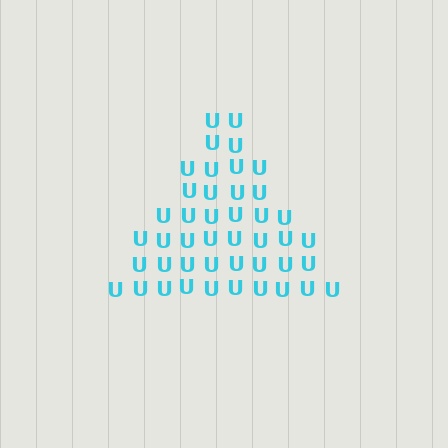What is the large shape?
The large shape is a triangle.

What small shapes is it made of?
It is made of small letter U's.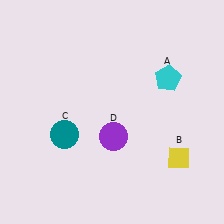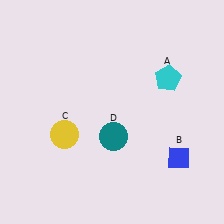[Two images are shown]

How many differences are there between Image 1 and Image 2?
There are 3 differences between the two images.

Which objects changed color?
B changed from yellow to blue. C changed from teal to yellow. D changed from purple to teal.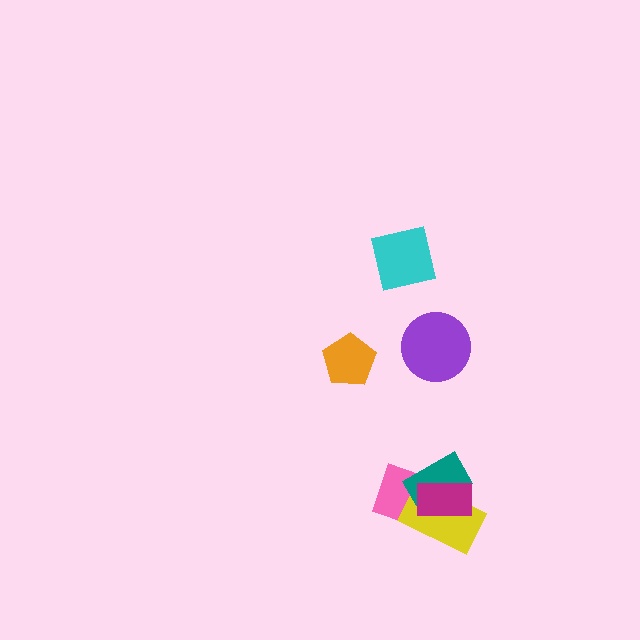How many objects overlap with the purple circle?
0 objects overlap with the purple circle.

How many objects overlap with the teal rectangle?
3 objects overlap with the teal rectangle.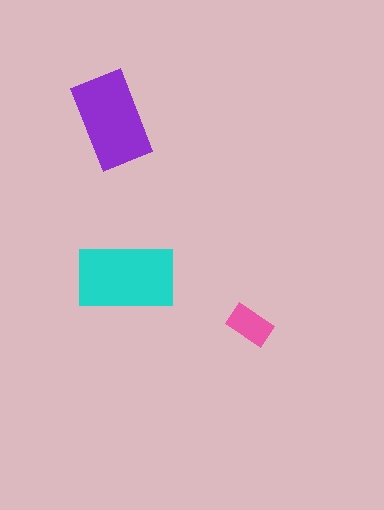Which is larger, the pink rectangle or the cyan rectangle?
The cyan one.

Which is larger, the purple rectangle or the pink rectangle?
The purple one.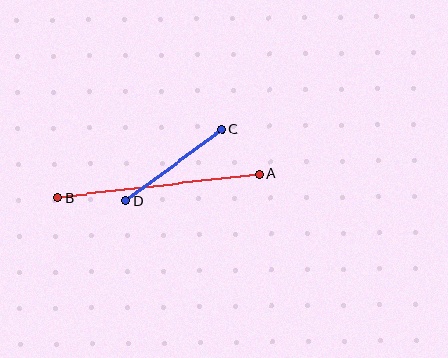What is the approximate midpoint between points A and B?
The midpoint is at approximately (158, 186) pixels.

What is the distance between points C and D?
The distance is approximately 120 pixels.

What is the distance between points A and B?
The distance is approximately 202 pixels.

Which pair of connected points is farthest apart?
Points A and B are farthest apart.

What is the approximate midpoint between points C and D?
The midpoint is at approximately (174, 165) pixels.